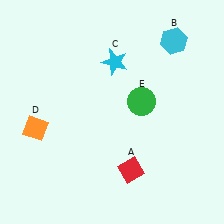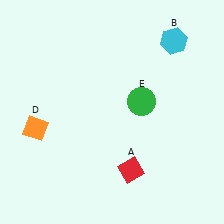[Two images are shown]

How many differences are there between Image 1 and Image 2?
There is 1 difference between the two images.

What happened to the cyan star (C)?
The cyan star (C) was removed in Image 2. It was in the top-right area of Image 1.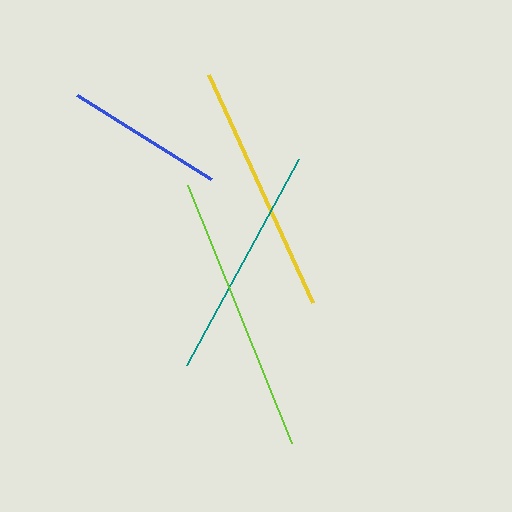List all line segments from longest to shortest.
From longest to shortest: lime, yellow, teal, blue.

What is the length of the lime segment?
The lime segment is approximately 278 pixels long.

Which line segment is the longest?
The lime line is the longest at approximately 278 pixels.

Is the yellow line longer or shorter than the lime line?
The lime line is longer than the yellow line.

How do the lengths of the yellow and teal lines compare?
The yellow and teal lines are approximately the same length.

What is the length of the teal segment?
The teal segment is approximately 235 pixels long.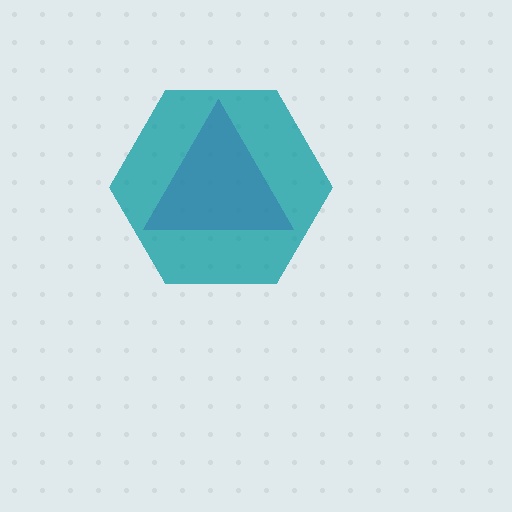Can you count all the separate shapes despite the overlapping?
Yes, there are 2 separate shapes.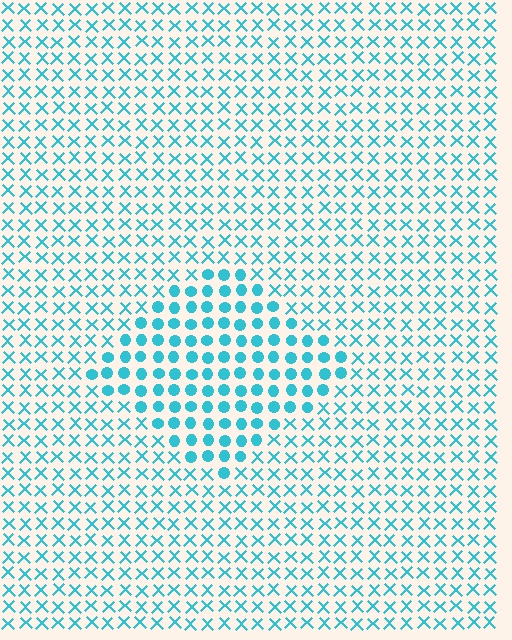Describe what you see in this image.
The image is filled with small cyan elements arranged in a uniform grid. A diamond-shaped region contains circles, while the surrounding area contains X marks. The boundary is defined purely by the change in element shape.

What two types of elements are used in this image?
The image uses circles inside the diamond region and X marks outside it.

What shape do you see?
I see a diamond.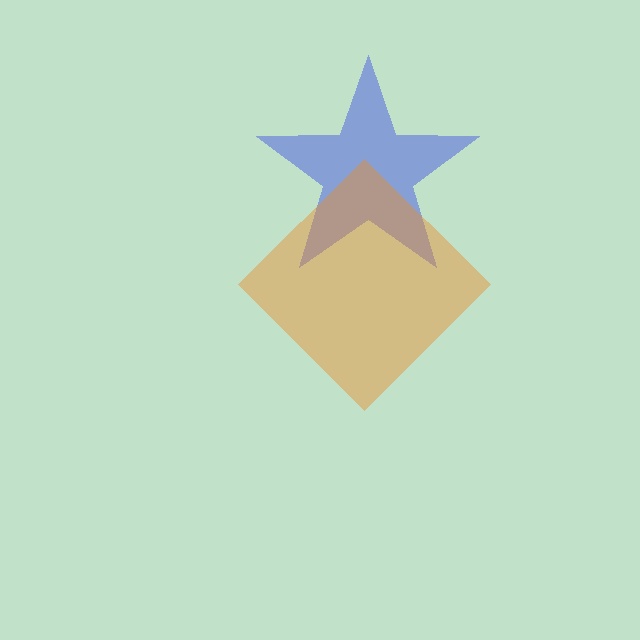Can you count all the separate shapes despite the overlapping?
Yes, there are 2 separate shapes.